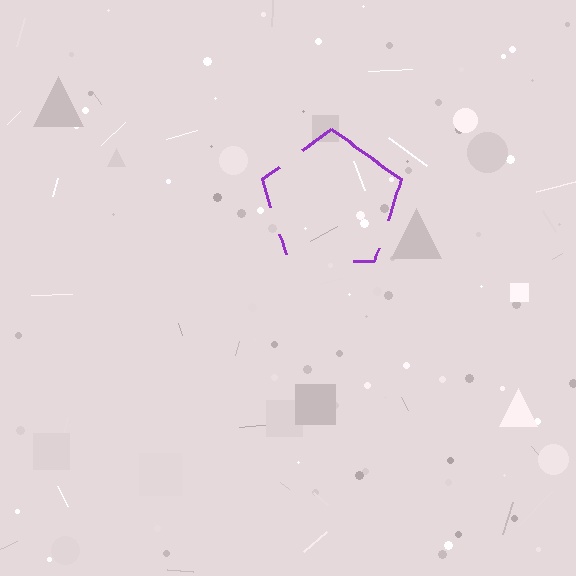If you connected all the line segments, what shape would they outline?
They would outline a pentagon.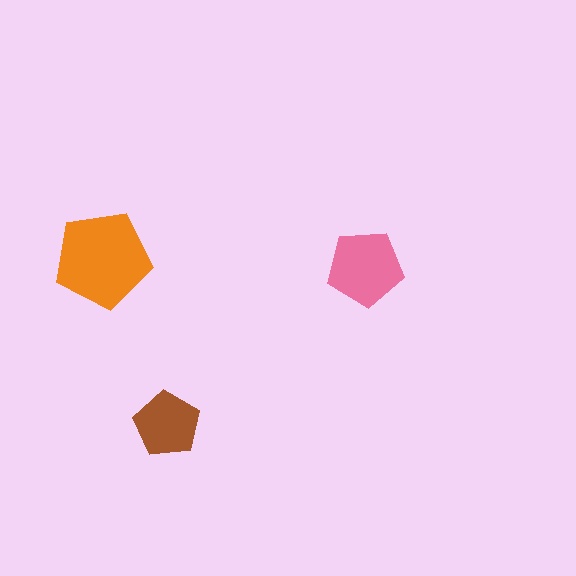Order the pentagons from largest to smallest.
the orange one, the pink one, the brown one.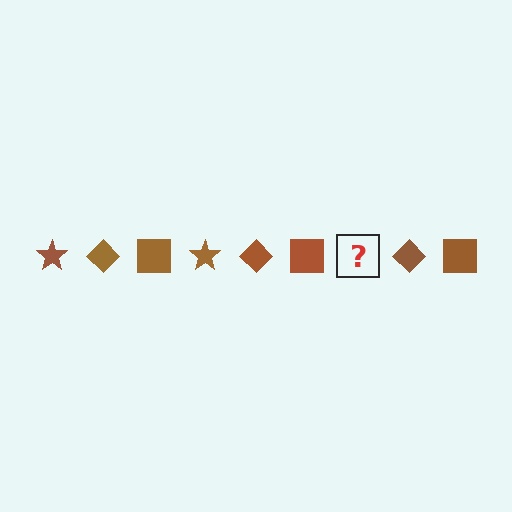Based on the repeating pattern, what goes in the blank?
The blank should be a brown star.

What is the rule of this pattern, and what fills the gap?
The rule is that the pattern cycles through star, diamond, square shapes in brown. The gap should be filled with a brown star.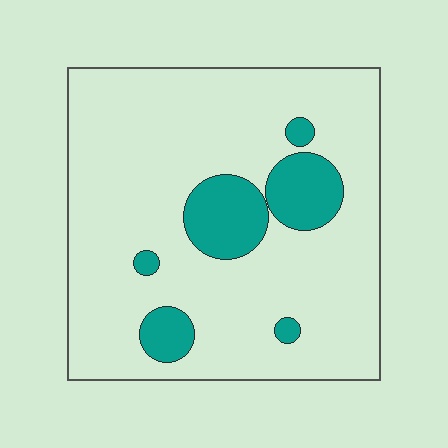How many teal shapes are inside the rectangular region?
6.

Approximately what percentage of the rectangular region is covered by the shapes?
Approximately 15%.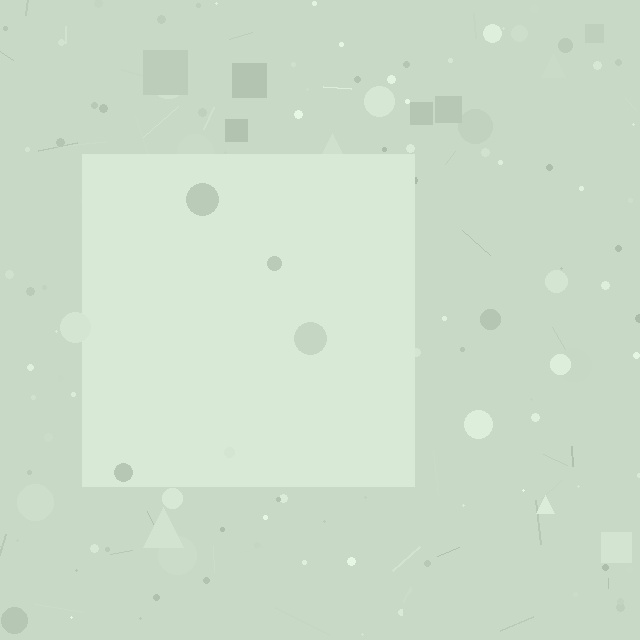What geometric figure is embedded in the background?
A square is embedded in the background.